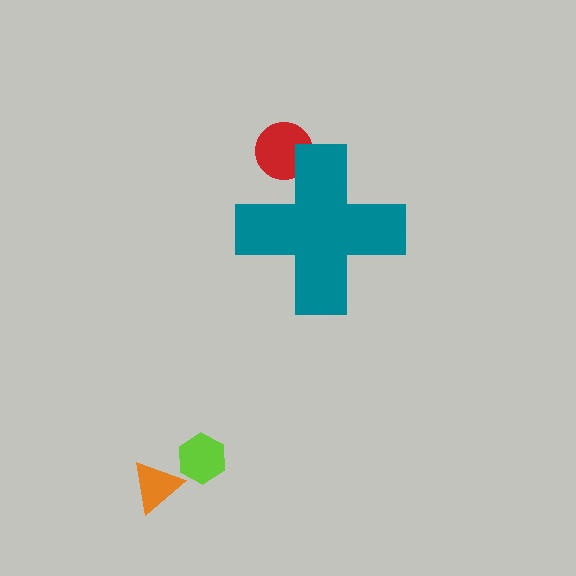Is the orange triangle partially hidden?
No, the orange triangle is fully visible.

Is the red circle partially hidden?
Yes, the red circle is partially hidden behind the teal cross.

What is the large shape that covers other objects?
A teal cross.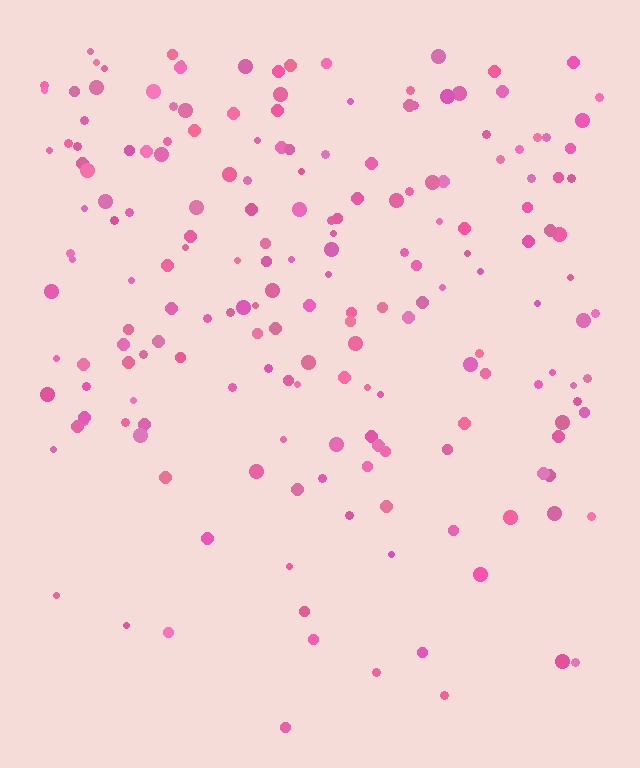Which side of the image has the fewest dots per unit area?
The bottom.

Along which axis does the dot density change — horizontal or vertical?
Vertical.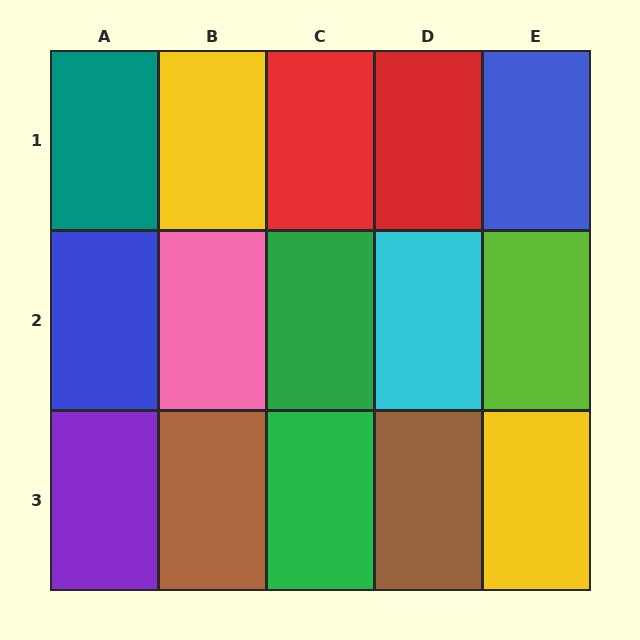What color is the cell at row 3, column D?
Brown.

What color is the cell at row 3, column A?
Purple.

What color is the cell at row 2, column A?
Blue.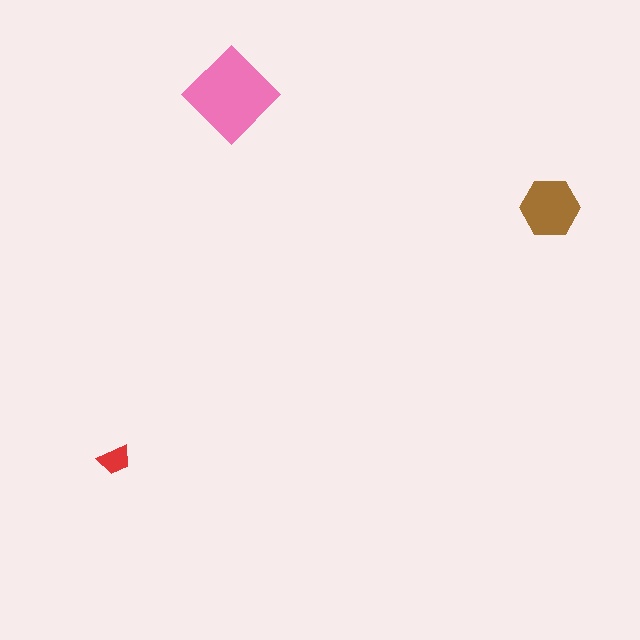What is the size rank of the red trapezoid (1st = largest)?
3rd.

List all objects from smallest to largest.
The red trapezoid, the brown hexagon, the pink diamond.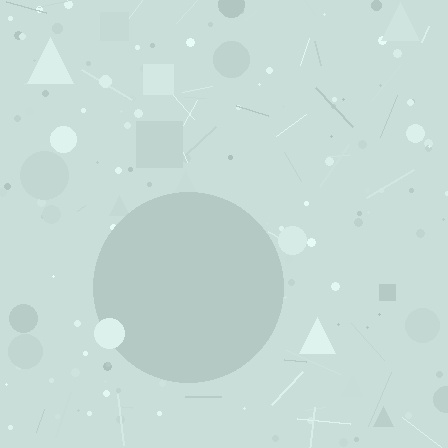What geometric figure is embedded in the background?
A circle is embedded in the background.